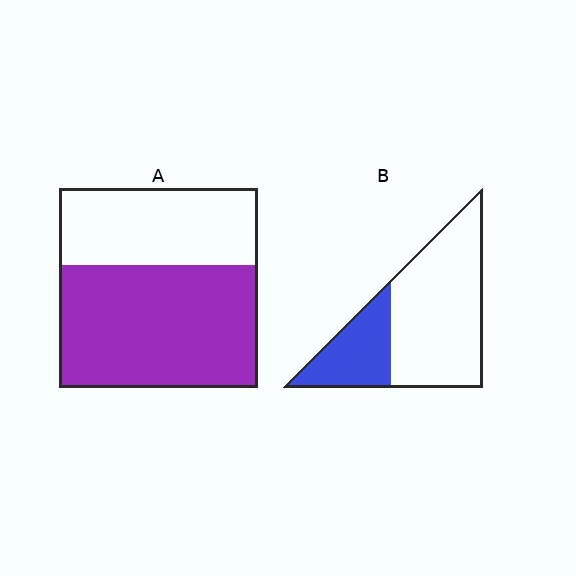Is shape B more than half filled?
No.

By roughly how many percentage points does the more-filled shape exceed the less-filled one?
By roughly 30 percentage points (A over B).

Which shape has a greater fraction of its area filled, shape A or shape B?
Shape A.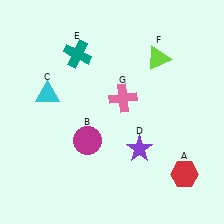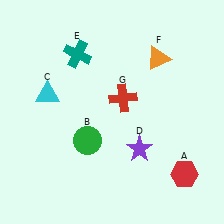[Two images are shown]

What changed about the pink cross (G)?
In Image 1, G is pink. In Image 2, it changed to red.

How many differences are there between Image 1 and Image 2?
There are 3 differences between the two images.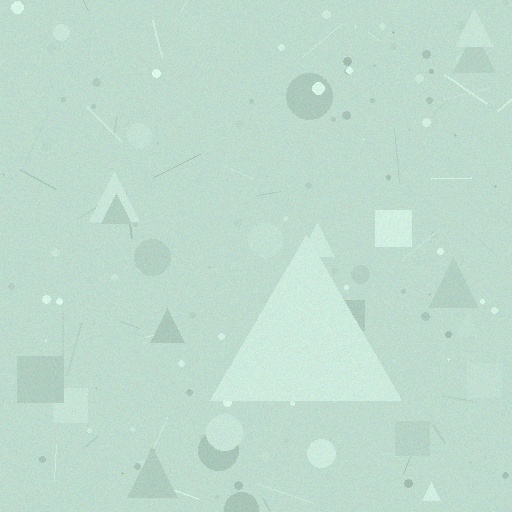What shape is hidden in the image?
A triangle is hidden in the image.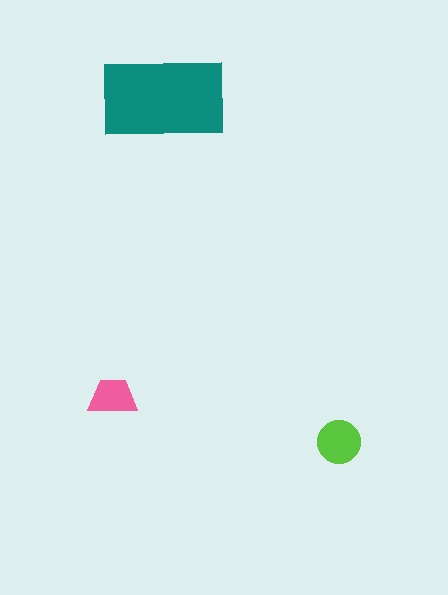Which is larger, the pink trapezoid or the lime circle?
The lime circle.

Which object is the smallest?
The pink trapezoid.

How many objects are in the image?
There are 3 objects in the image.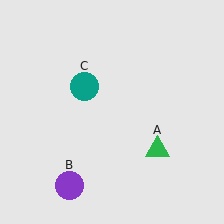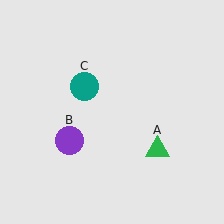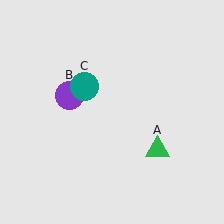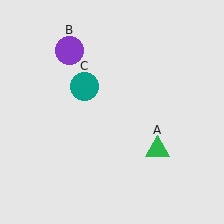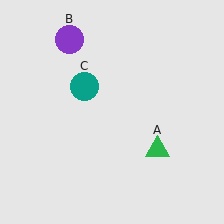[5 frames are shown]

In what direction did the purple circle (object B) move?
The purple circle (object B) moved up.